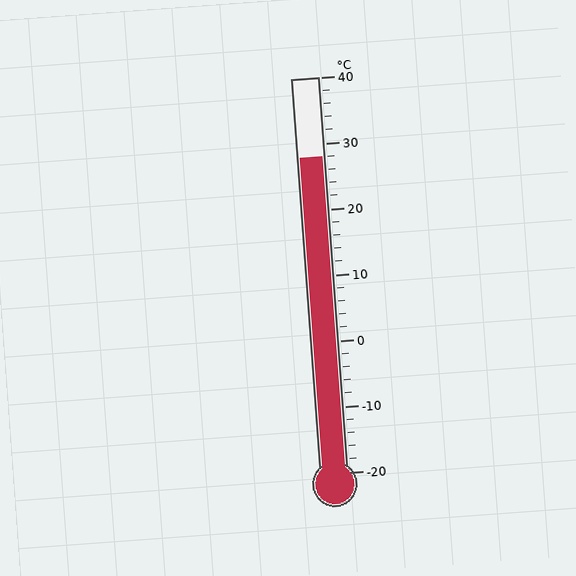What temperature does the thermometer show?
The thermometer shows approximately 28°C.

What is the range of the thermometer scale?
The thermometer scale ranges from -20°C to 40°C.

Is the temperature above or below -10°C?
The temperature is above -10°C.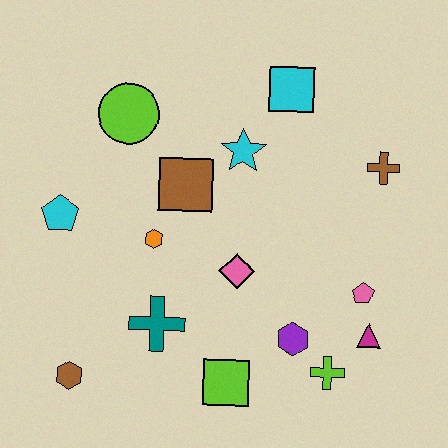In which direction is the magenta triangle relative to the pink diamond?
The magenta triangle is to the right of the pink diamond.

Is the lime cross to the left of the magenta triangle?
Yes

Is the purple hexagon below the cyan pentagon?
Yes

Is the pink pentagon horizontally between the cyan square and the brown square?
No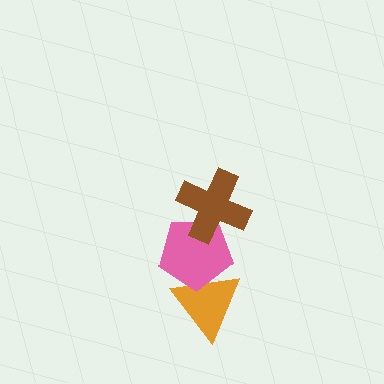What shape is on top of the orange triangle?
The pink pentagon is on top of the orange triangle.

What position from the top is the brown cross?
The brown cross is 1st from the top.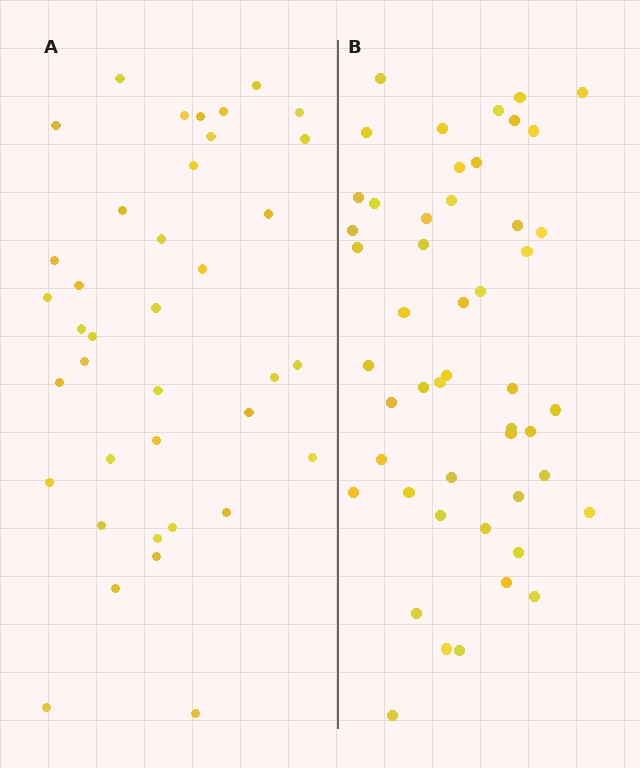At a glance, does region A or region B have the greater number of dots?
Region B (the right region) has more dots.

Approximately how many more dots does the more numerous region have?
Region B has roughly 12 or so more dots than region A.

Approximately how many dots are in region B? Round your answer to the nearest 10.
About 50 dots. (The exact count is 49, which rounds to 50.)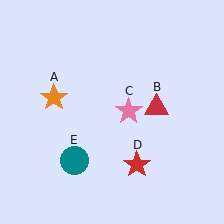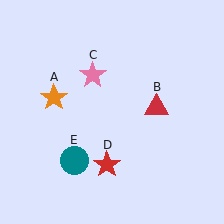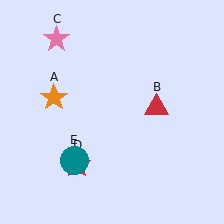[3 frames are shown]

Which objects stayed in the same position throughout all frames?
Orange star (object A) and red triangle (object B) and teal circle (object E) remained stationary.